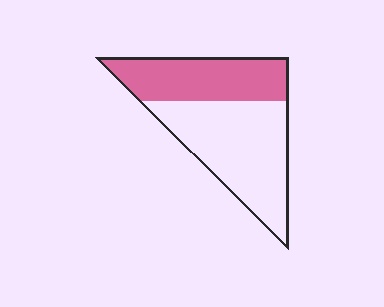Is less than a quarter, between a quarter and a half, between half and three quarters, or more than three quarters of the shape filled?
Between a quarter and a half.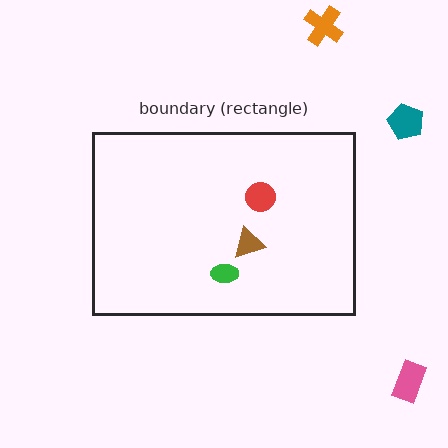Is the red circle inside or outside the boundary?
Inside.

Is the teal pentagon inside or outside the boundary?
Outside.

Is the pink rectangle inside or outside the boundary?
Outside.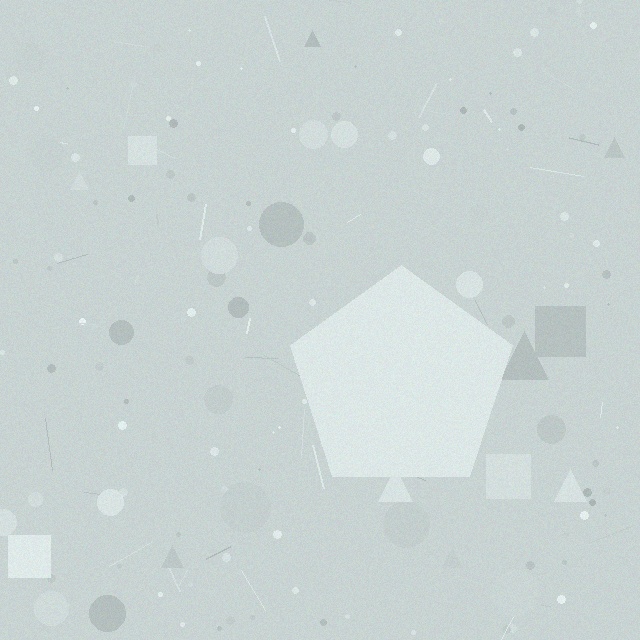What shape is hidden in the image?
A pentagon is hidden in the image.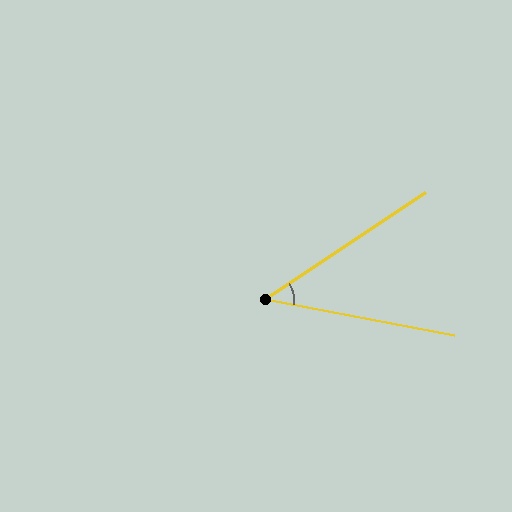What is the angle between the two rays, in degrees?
Approximately 44 degrees.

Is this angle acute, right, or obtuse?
It is acute.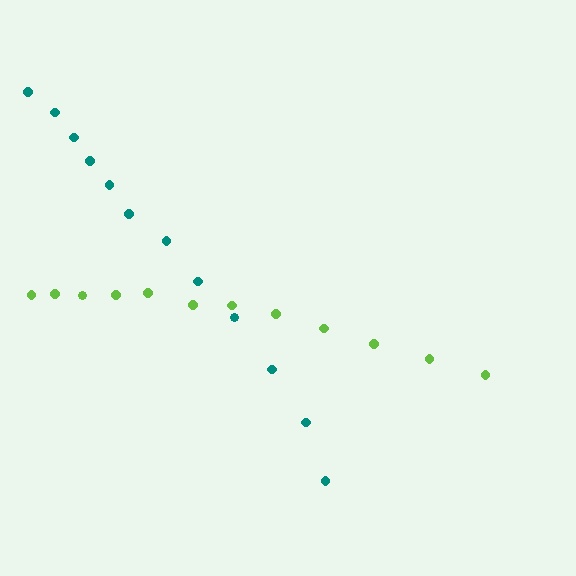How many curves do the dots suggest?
There are 2 distinct paths.